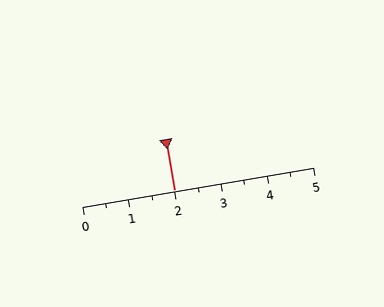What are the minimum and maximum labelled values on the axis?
The axis runs from 0 to 5.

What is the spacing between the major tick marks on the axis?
The major ticks are spaced 1 apart.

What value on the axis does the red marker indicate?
The marker indicates approximately 2.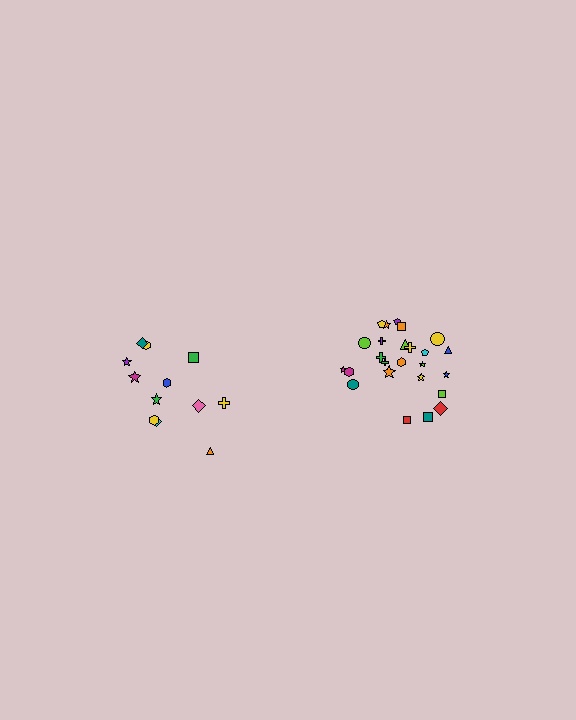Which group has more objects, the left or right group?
The right group.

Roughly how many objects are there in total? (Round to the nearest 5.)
Roughly 35 objects in total.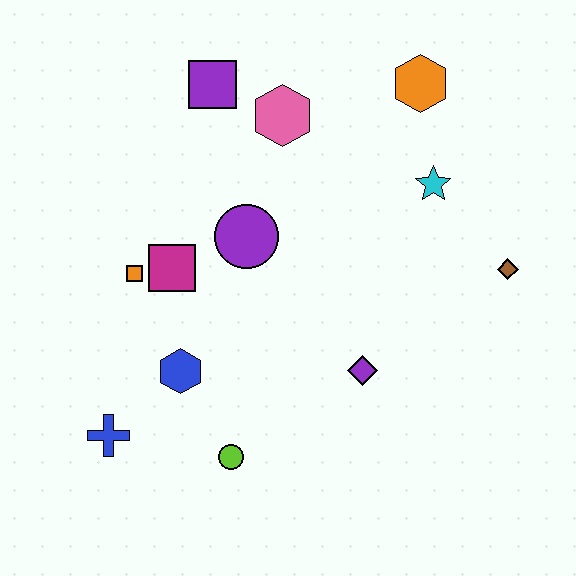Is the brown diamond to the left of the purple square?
No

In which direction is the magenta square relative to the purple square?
The magenta square is below the purple square.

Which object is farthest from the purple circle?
The brown diamond is farthest from the purple circle.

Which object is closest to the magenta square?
The orange square is closest to the magenta square.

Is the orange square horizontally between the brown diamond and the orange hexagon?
No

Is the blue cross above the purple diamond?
No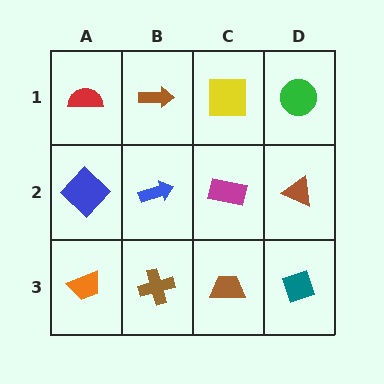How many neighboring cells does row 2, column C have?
4.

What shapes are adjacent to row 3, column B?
A blue arrow (row 2, column B), an orange trapezoid (row 3, column A), a brown trapezoid (row 3, column C).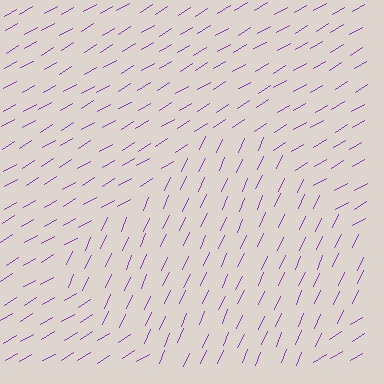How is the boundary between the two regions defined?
The boundary is defined purely by a change in line orientation (approximately 35 degrees difference). All lines are the same color and thickness.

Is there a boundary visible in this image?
Yes, there is a texture boundary formed by a change in line orientation.